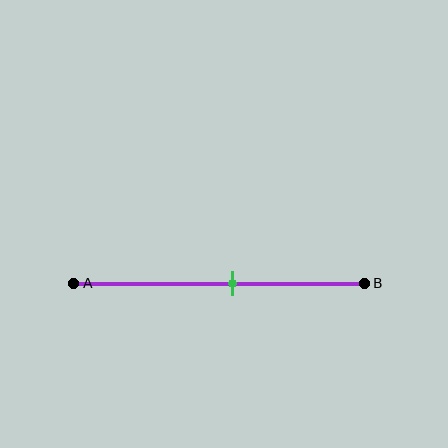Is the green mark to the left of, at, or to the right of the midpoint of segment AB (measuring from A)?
The green mark is to the right of the midpoint of segment AB.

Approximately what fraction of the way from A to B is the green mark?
The green mark is approximately 55% of the way from A to B.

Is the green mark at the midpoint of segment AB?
No, the mark is at about 55% from A, not at the 50% midpoint.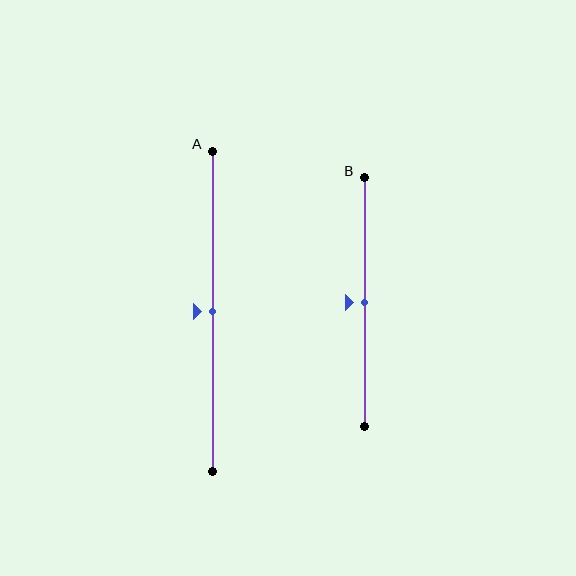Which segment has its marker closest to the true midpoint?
Segment A has its marker closest to the true midpoint.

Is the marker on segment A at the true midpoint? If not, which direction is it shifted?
Yes, the marker on segment A is at the true midpoint.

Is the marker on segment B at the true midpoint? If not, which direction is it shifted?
Yes, the marker on segment B is at the true midpoint.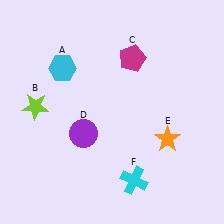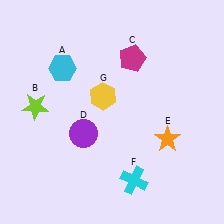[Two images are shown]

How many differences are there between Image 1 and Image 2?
There is 1 difference between the two images.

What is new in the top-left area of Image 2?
A yellow hexagon (G) was added in the top-left area of Image 2.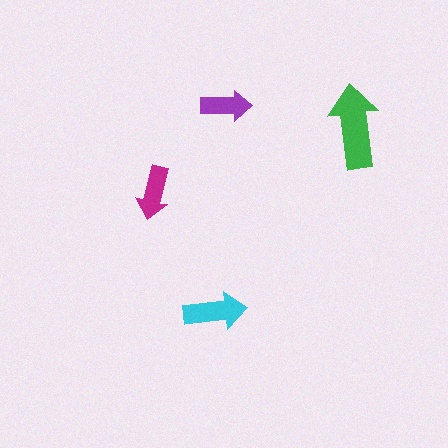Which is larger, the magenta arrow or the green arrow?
The green one.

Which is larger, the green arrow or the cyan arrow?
The green one.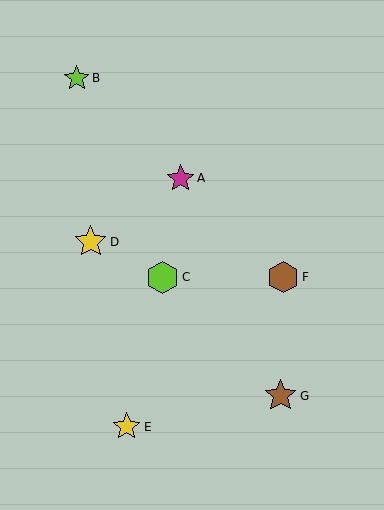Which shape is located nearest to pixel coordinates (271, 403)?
The brown star (labeled G) at (280, 396) is nearest to that location.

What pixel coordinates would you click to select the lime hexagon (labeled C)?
Click at (163, 277) to select the lime hexagon C.